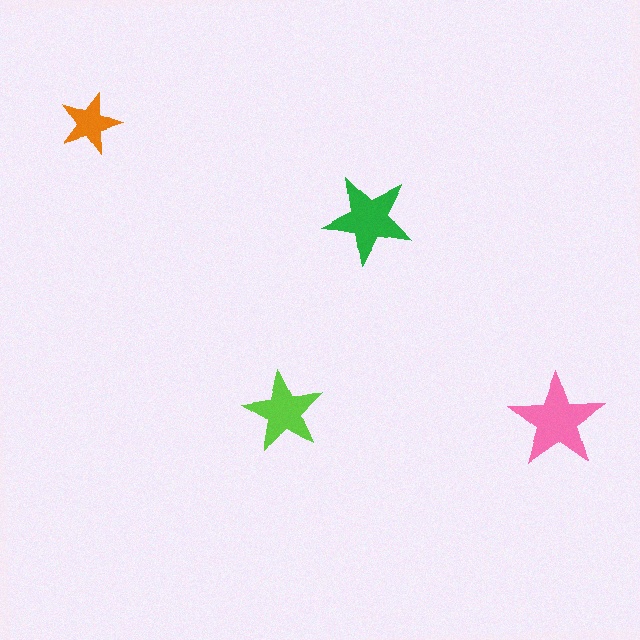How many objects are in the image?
There are 4 objects in the image.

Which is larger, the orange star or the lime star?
The lime one.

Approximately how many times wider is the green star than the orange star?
About 1.5 times wider.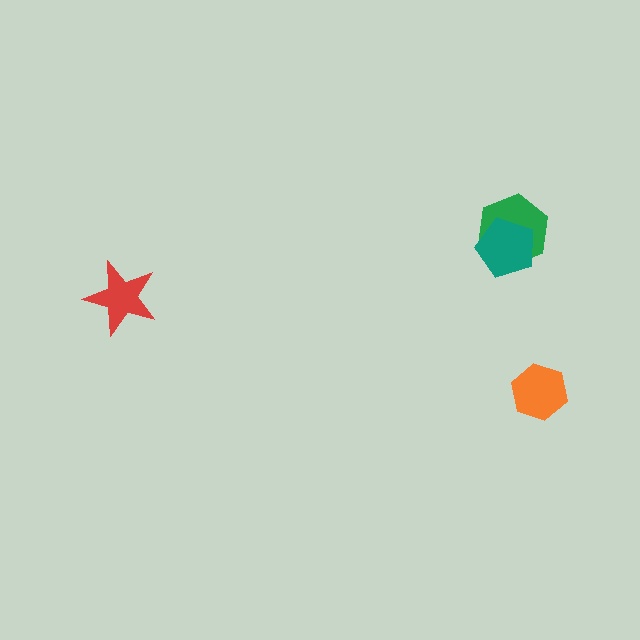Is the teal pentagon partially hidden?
No, no other shape covers it.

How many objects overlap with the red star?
0 objects overlap with the red star.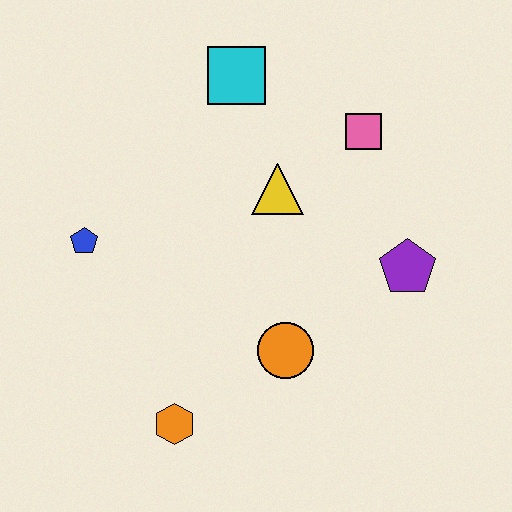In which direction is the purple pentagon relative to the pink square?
The purple pentagon is below the pink square.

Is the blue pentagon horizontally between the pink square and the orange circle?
No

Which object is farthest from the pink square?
The orange hexagon is farthest from the pink square.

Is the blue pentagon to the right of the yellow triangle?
No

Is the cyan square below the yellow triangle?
No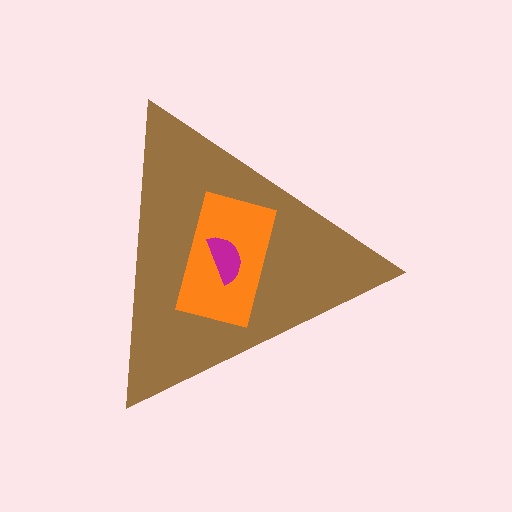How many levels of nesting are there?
3.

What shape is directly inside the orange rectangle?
The magenta semicircle.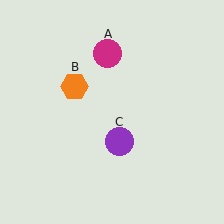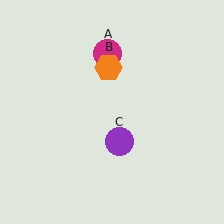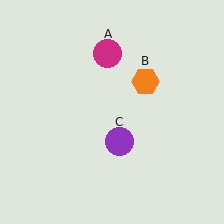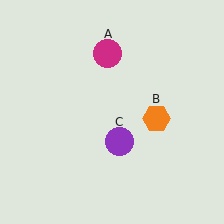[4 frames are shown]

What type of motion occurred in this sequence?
The orange hexagon (object B) rotated clockwise around the center of the scene.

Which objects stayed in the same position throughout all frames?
Magenta circle (object A) and purple circle (object C) remained stationary.